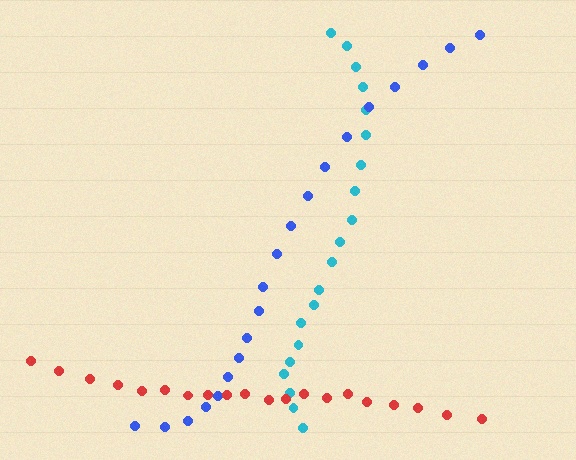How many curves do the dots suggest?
There are 3 distinct paths.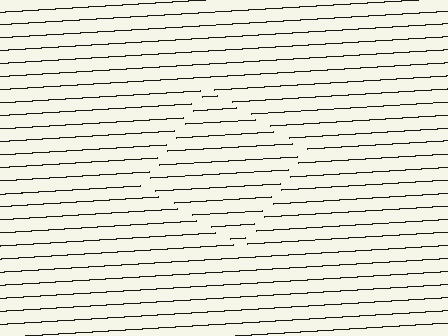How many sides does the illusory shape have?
4 sides — the line-ends trace a square.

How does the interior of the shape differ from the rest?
The interior of the shape contains the same grating, shifted by half a period — the contour is defined by the phase discontinuity where line-ends from the inner and outer gratings abut.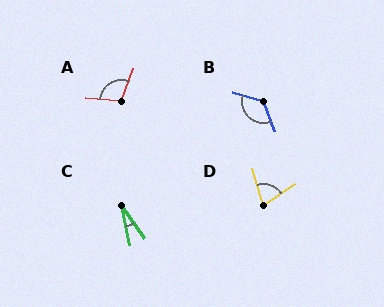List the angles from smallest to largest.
C (23°), D (72°), A (107°), B (129°).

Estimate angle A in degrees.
Approximately 107 degrees.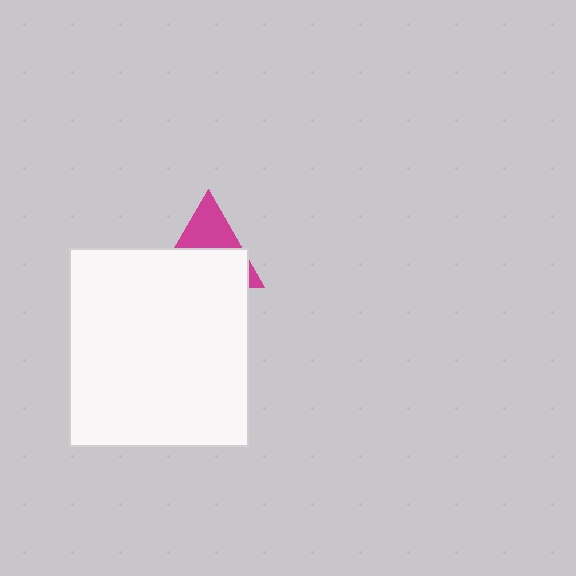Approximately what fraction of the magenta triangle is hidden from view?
Roughly 61% of the magenta triangle is hidden behind the white rectangle.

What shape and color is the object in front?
The object in front is a white rectangle.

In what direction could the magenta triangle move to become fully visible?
The magenta triangle could move up. That would shift it out from behind the white rectangle entirely.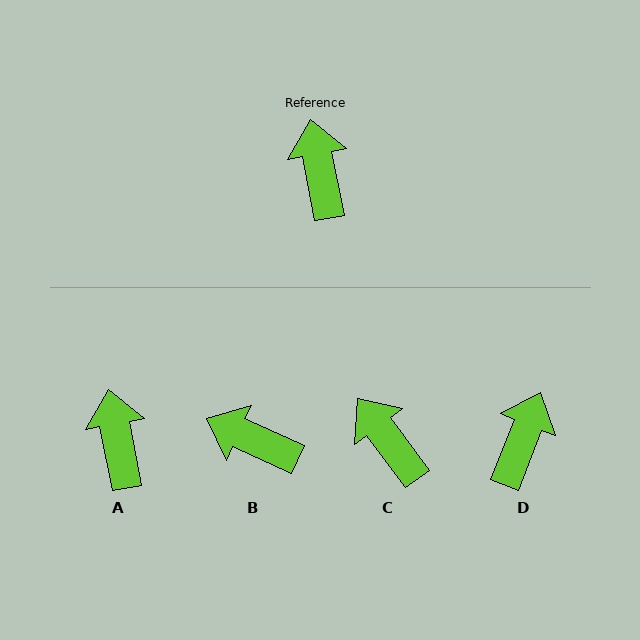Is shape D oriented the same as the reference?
No, it is off by about 32 degrees.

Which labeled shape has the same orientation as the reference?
A.